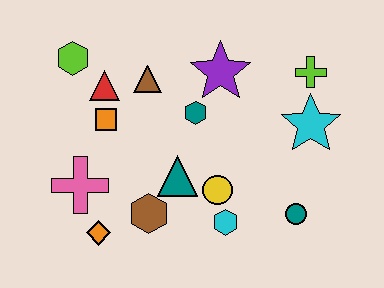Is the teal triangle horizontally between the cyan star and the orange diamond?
Yes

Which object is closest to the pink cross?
The orange diamond is closest to the pink cross.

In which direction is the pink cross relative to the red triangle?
The pink cross is below the red triangle.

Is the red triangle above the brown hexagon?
Yes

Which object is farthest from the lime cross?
The orange diamond is farthest from the lime cross.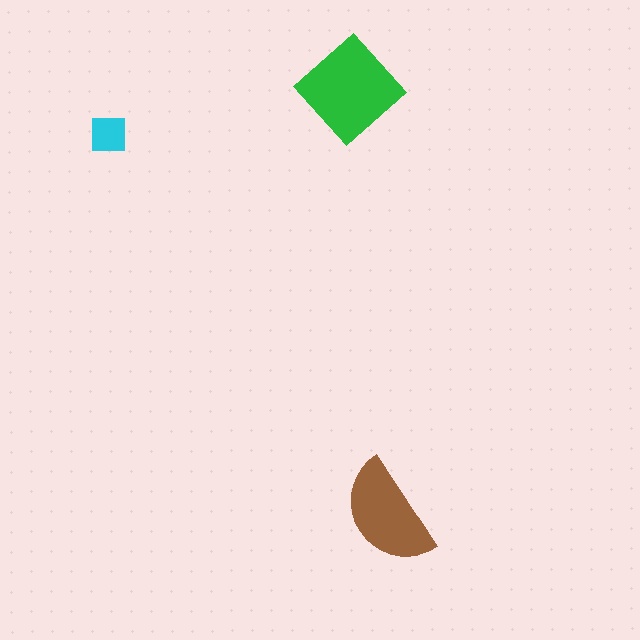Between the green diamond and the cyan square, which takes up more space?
The green diamond.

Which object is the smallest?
The cyan square.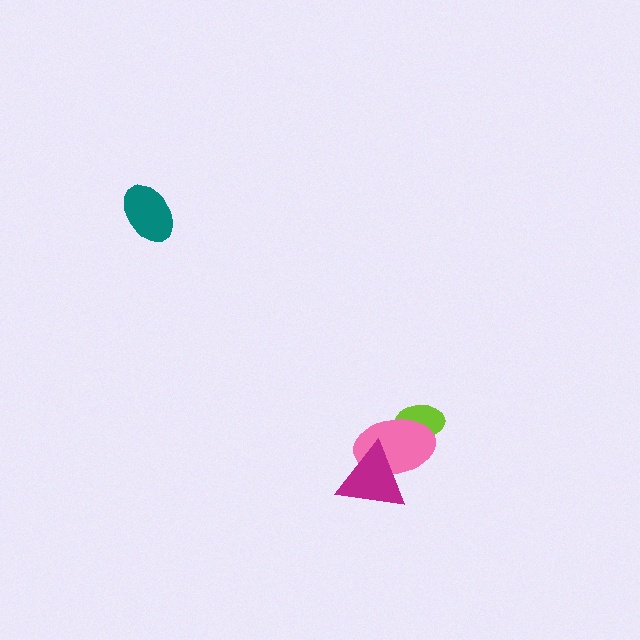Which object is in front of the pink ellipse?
The magenta triangle is in front of the pink ellipse.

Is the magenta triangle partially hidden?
No, no other shape covers it.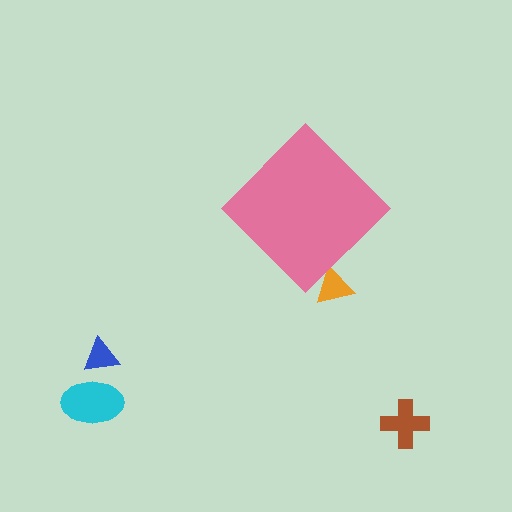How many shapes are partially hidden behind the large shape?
1 shape is partially hidden.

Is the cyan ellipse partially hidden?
No, the cyan ellipse is fully visible.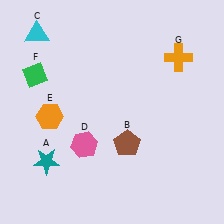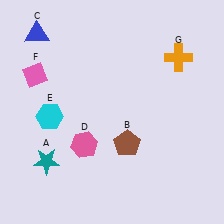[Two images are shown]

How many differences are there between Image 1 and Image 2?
There are 3 differences between the two images.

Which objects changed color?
C changed from cyan to blue. E changed from orange to cyan. F changed from green to pink.